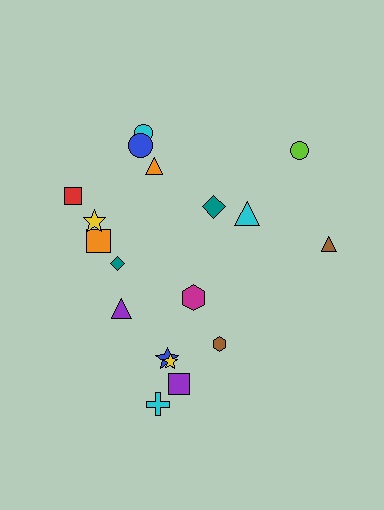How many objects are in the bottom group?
There are 7 objects.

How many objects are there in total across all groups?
There are 18 objects.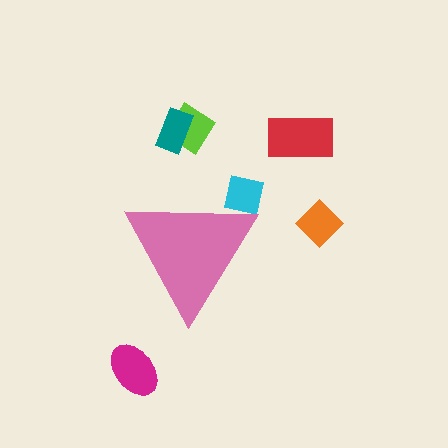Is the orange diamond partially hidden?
No, the orange diamond is fully visible.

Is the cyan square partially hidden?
Yes, the cyan square is partially hidden behind the pink triangle.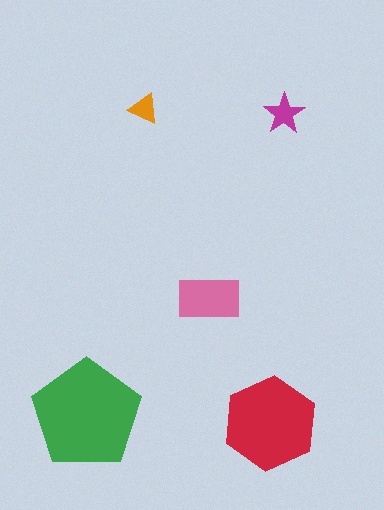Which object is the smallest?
The orange triangle.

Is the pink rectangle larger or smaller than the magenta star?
Larger.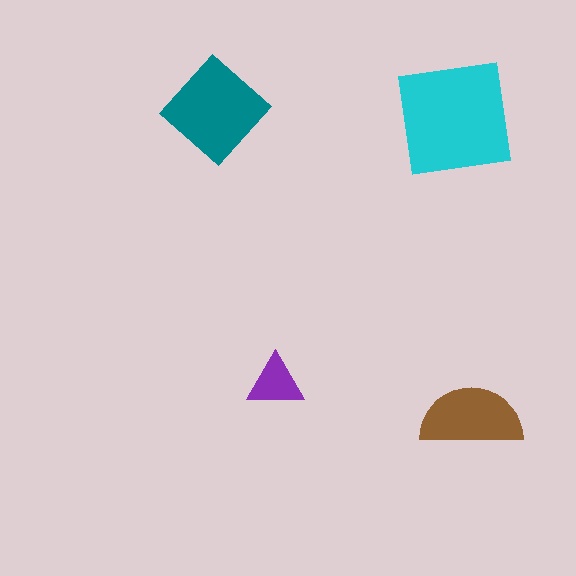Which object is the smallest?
The purple triangle.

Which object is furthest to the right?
The brown semicircle is rightmost.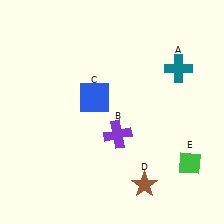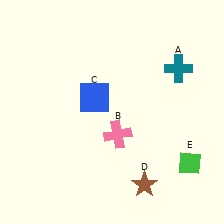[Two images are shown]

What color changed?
The cross (B) changed from purple in Image 1 to pink in Image 2.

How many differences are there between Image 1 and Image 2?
There is 1 difference between the two images.